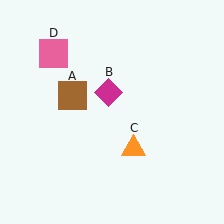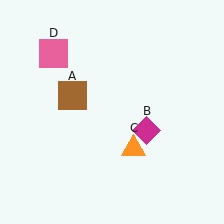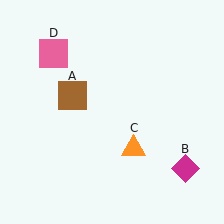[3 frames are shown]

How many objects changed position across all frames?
1 object changed position: magenta diamond (object B).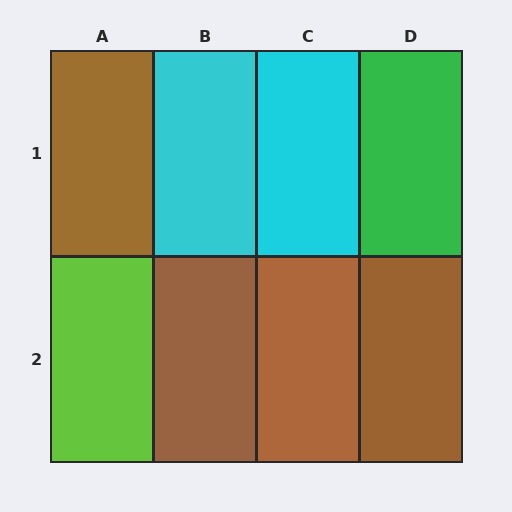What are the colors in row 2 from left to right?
Lime, brown, brown, brown.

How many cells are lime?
1 cell is lime.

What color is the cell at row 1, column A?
Brown.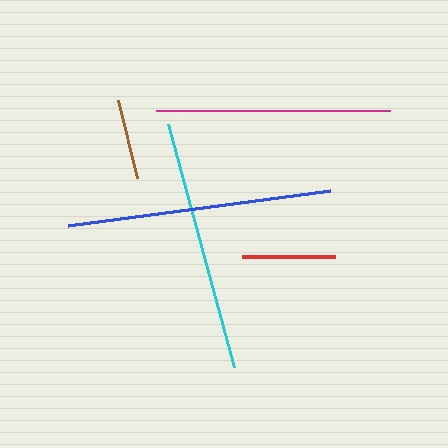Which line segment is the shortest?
The brown line is the shortest at approximately 80 pixels.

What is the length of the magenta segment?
The magenta segment is approximately 235 pixels long.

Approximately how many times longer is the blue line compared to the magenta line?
The blue line is approximately 1.1 times the length of the magenta line.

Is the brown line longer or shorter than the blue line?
The blue line is longer than the brown line.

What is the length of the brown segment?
The brown segment is approximately 80 pixels long.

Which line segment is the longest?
The blue line is the longest at approximately 265 pixels.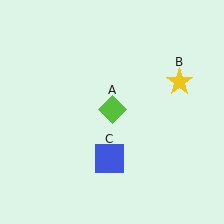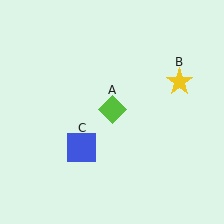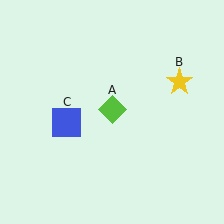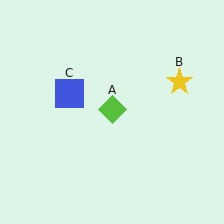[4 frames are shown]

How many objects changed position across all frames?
1 object changed position: blue square (object C).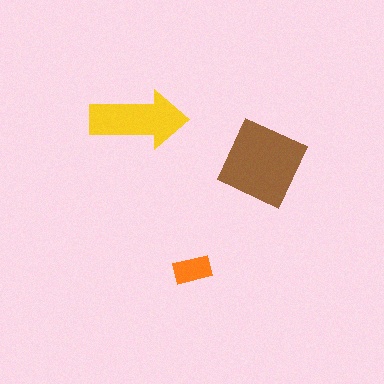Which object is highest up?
The yellow arrow is topmost.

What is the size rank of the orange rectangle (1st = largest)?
3rd.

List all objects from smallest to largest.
The orange rectangle, the yellow arrow, the brown diamond.